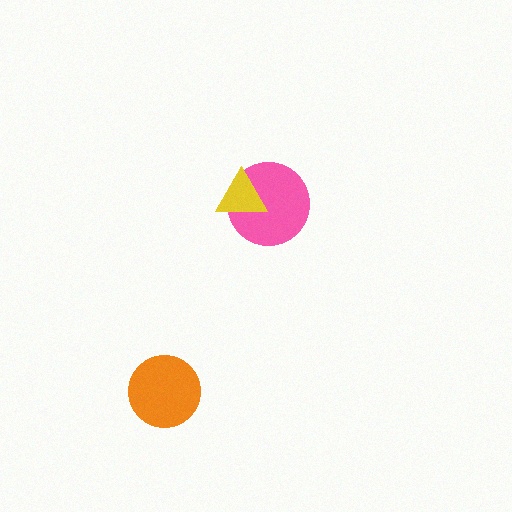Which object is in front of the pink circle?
The yellow triangle is in front of the pink circle.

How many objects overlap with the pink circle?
1 object overlaps with the pink circle.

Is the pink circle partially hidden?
Yes, it is partially covered by another shape.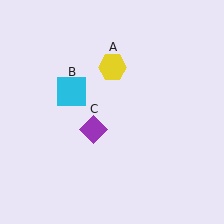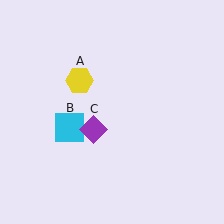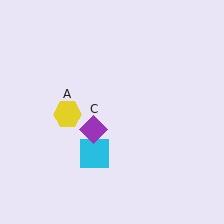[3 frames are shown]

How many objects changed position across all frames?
2 objects changed position: yellow hexagon (object A), cyan square (object B).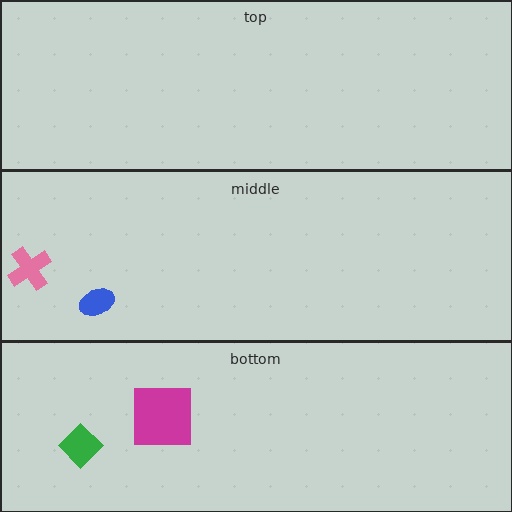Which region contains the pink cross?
The middle region.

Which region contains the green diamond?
The bottom region.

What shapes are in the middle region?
The blue ellipse, the pink cross.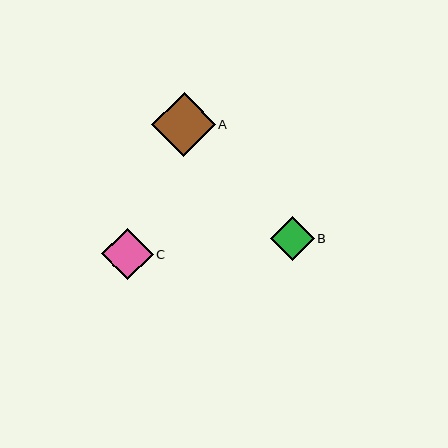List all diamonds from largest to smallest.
From largest to smallest: A, C, B.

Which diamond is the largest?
Diamond A is the largest with a size of approximately 64 pixels.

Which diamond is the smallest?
Diamond B is the smallest with a size of approximately 43 pixels.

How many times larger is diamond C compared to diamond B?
Diamond C is approximately 1.2 times the size of diamond B.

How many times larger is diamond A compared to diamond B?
Diamond A is approximately 1.5 times the size of diamond B.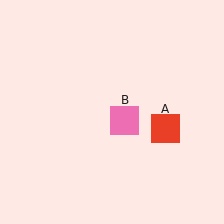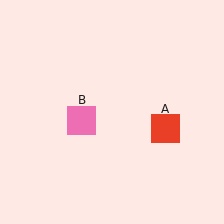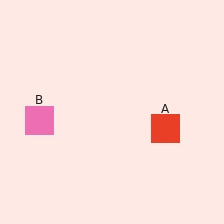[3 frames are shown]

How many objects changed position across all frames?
1 object changed position: pink square (object B).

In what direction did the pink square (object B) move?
The pink square (object B) moved left.